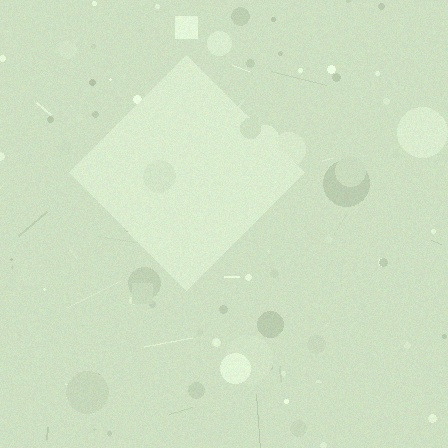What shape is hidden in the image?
A diamond is hidden in the image.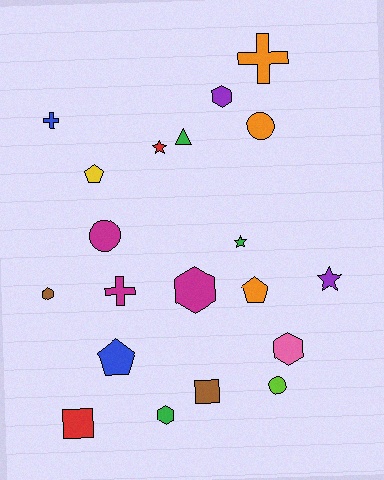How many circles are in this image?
There are 3 circles.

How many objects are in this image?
There are 20 objects.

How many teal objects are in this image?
There are no teal objects.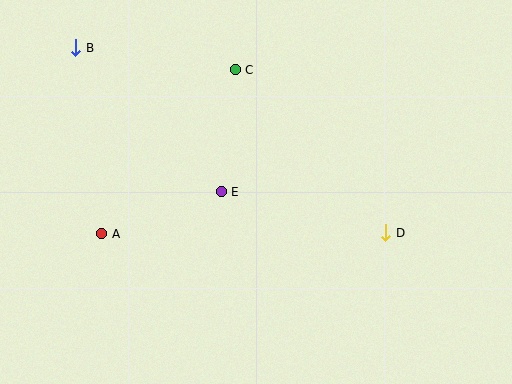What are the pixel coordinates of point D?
Point D is at (386, 233).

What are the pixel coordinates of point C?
Point C is at (235, 70).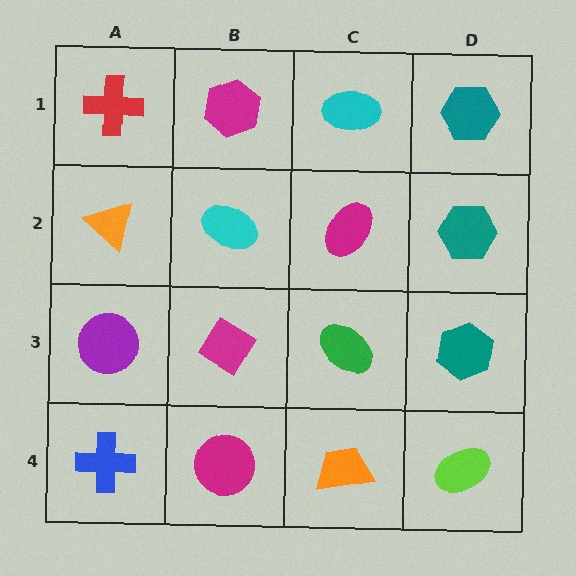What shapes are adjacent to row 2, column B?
A magenta hexagon (row 1, column B), a magenta diamond (row 3, column B), an orange triangle (row 2, column A), a magenta ellipse (row 2, column C).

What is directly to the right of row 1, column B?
A cyan ellipse.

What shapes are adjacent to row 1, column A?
An orange triangle (row 2, column A), a magenta hexagon (row 1, column B).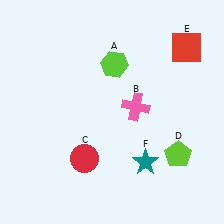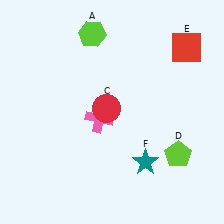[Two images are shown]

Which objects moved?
The objects that moved are: the lime hexagon (A), the pink cross (B), the red circle (C).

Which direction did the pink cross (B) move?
The pink cross (B) moved left.